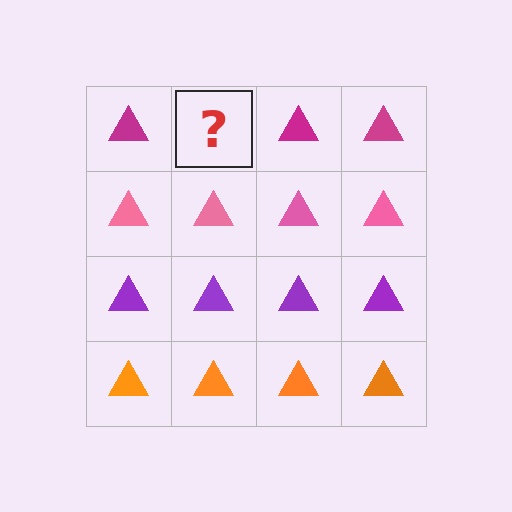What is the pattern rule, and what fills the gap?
The rule is that each row has a consistent color. The gap should be filled with a magenta triangle.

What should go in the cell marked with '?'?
The missing cell should contain a magenta triangle.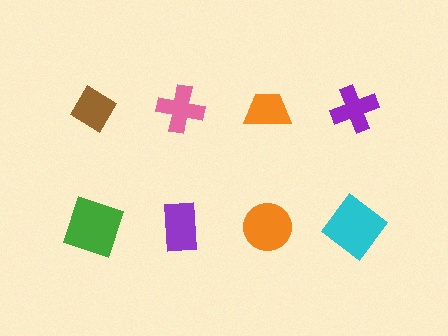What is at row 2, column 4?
A cyan diamond.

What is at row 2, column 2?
A purple rectangle.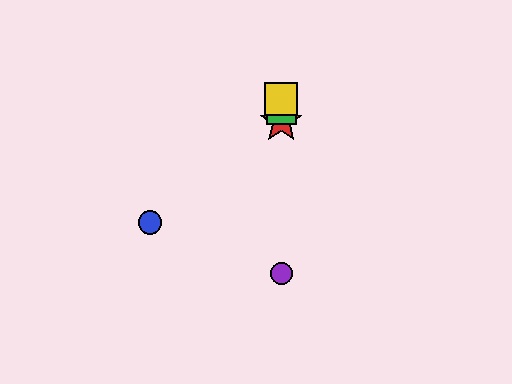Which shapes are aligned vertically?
The red star, the green square, the yellow square, the purple circle are aligned vertically.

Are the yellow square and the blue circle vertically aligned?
No, the yellow square is at x≈281 and the blue circle is at x≈150.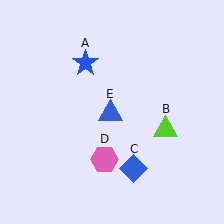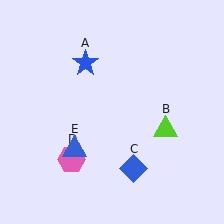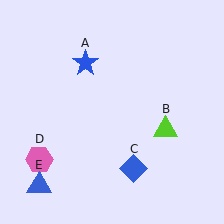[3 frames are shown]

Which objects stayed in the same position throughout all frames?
Blue star (object A) and lime triangle (object B) and blue diamond (object C) remained stationary.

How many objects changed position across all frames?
2 objects changed position: pink hexagon (object D), blue triangle (object E).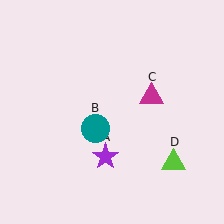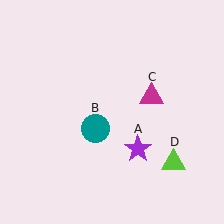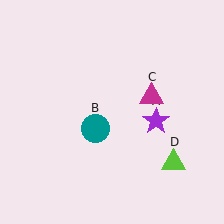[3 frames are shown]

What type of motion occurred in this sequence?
The purple star (object A) rotated counterclockwise around the center of the scene.